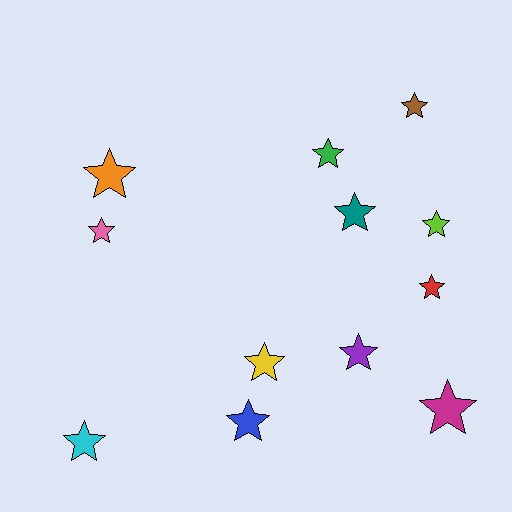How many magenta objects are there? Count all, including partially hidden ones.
There is 1 magenta object.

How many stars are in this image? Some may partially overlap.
There are 12 stars.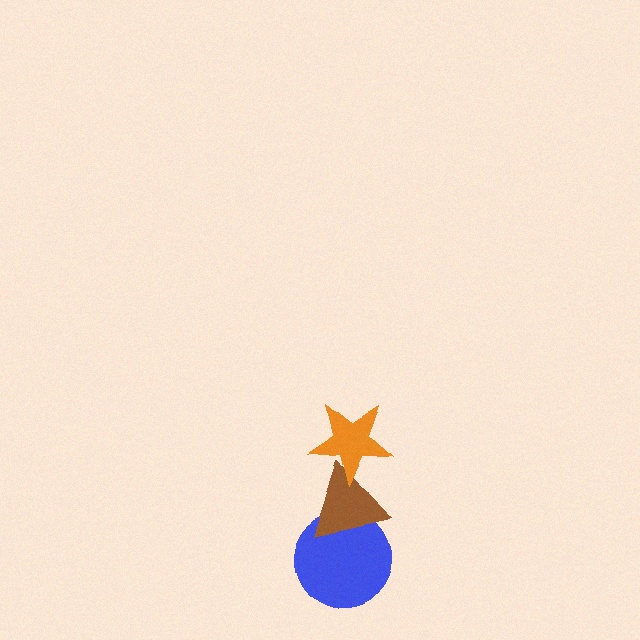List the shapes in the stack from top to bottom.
From top to bottom: the orange star, the brown triangle, the blue circle.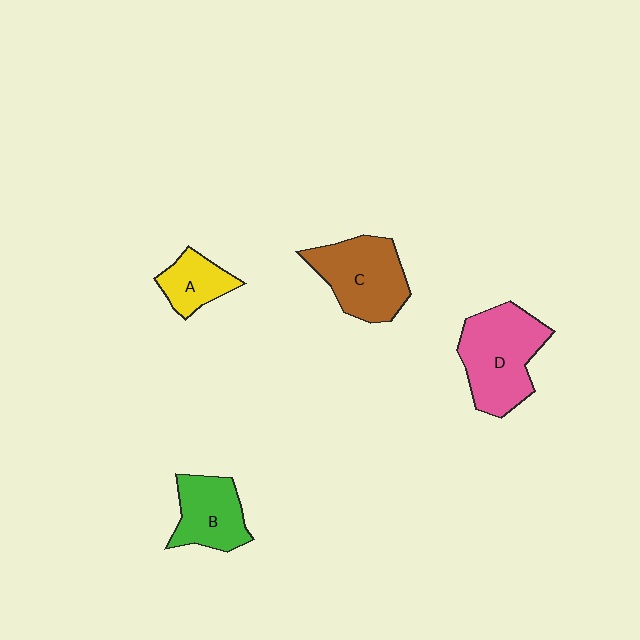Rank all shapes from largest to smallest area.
From largest to smallest: D (pink), C (brown), B (green), A (yellow).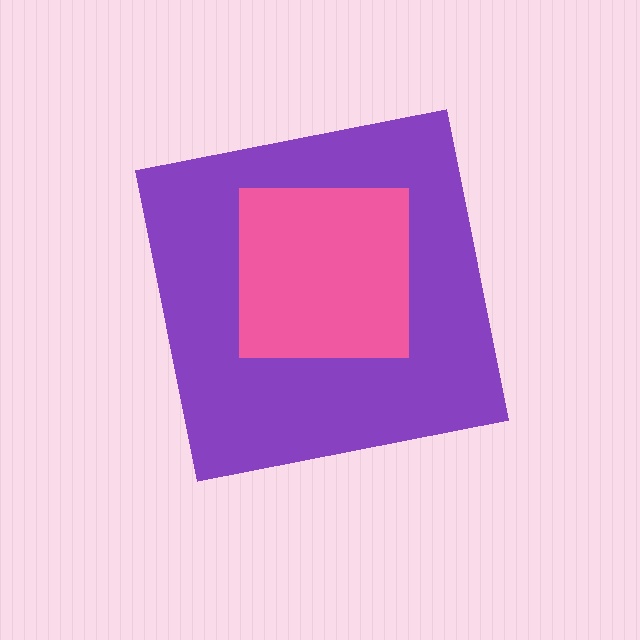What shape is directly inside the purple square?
The pink square.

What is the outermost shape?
The purple square.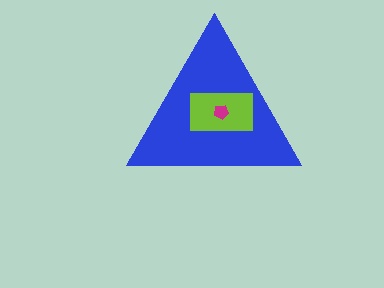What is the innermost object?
The magenta pentagon.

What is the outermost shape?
The blue triangle.